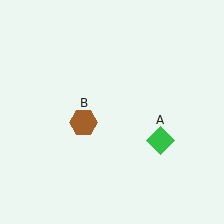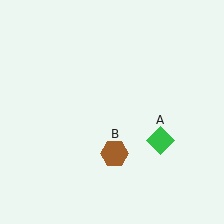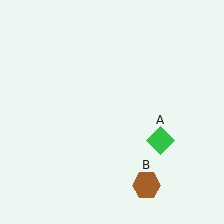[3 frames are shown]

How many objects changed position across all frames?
1 object changed position: brown hexagon (object B).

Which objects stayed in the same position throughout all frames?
Green diamond (object A) remained stationary.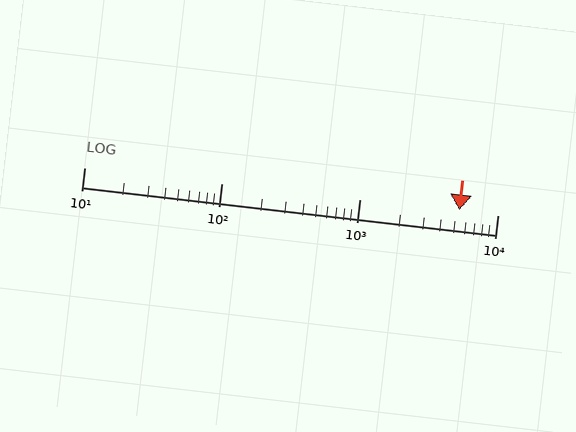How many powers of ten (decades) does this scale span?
The scale spans 3 decades, from 10 to 10000.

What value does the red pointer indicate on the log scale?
The pointer indicates approximately 5300.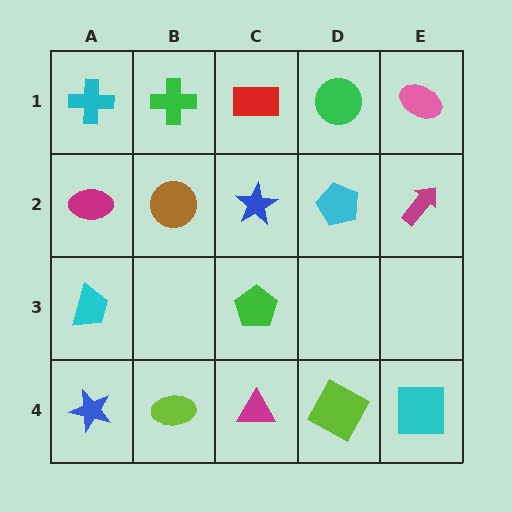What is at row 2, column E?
A magenta arrow.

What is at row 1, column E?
A pink ellipse.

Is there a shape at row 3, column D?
No, that cell is empty.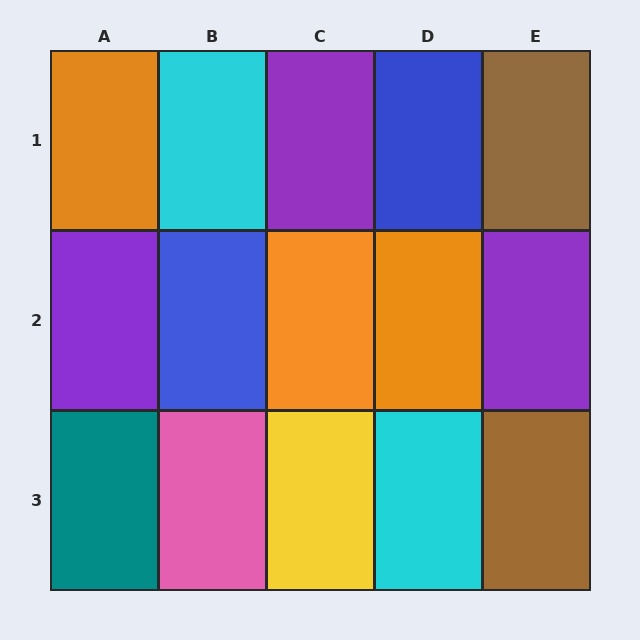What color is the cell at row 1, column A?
Orange.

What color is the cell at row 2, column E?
Purple.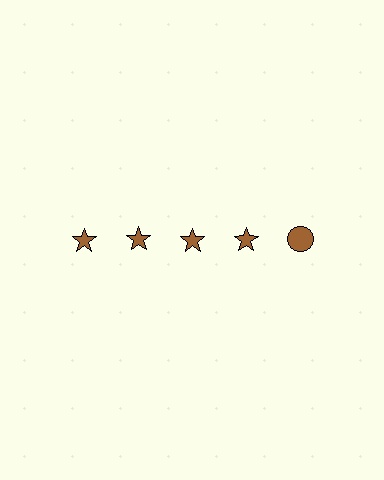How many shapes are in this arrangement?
There are 5 shapes arranged in a grid pattern.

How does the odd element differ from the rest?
It has a different shape: circle instead of star.